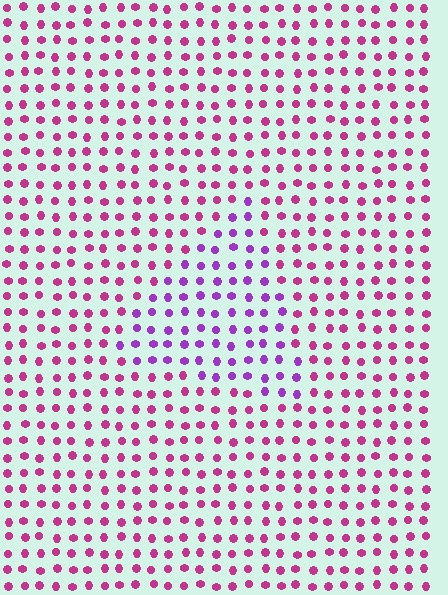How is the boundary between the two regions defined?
The boundary is defined purely by a slight shift in hue (about 38 degrees). Spacing, size, and orientation are identical on both sides.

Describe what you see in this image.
The image is filled with small magenta elements in a uniform arrangement. A triangle-shaped region is visible where the elements are tinted to a slightly different hue, forming a subtle color boundary.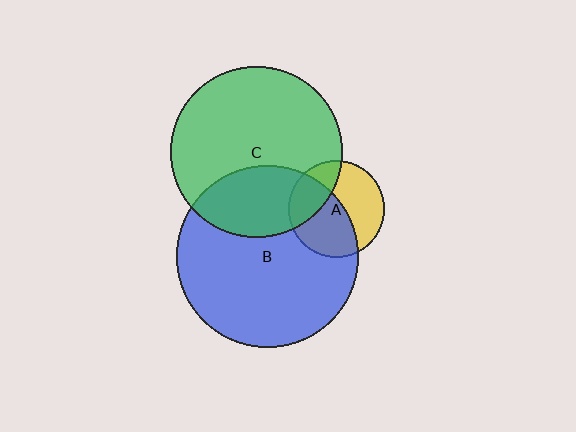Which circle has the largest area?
Circle B (blue).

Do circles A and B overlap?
Yes.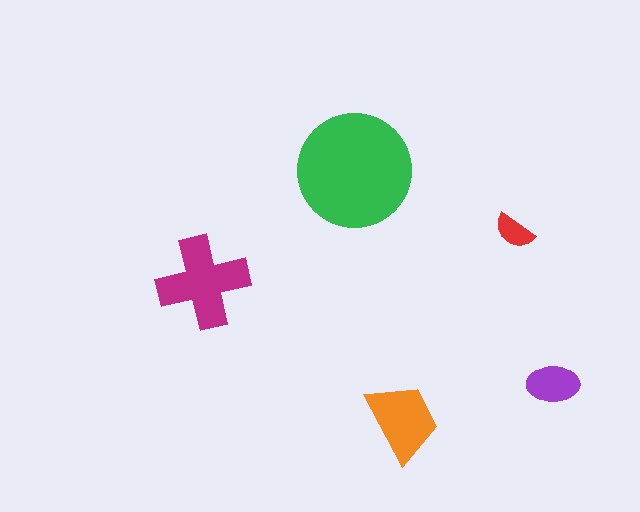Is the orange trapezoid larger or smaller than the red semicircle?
Larger.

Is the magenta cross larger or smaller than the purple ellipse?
Larger.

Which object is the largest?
The green circle.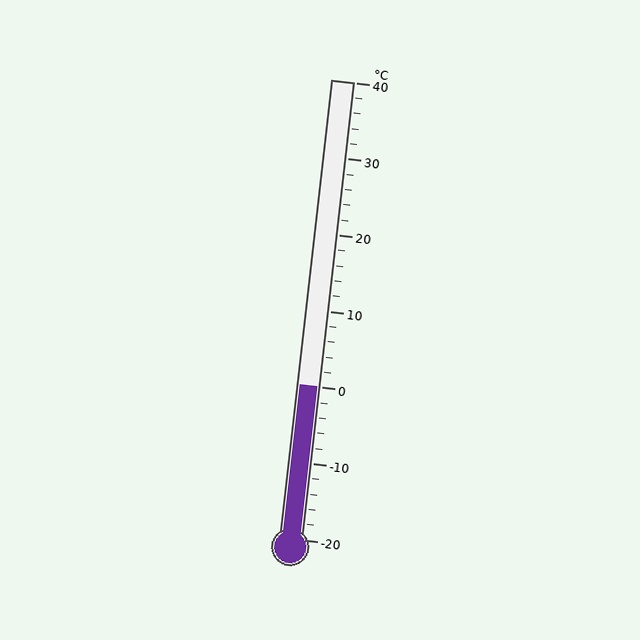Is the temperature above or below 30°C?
The temperature is below 30°C.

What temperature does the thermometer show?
The thermometer shows approximately 0°C.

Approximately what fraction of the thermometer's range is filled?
The thermometer is filled to approximately 35% of its range.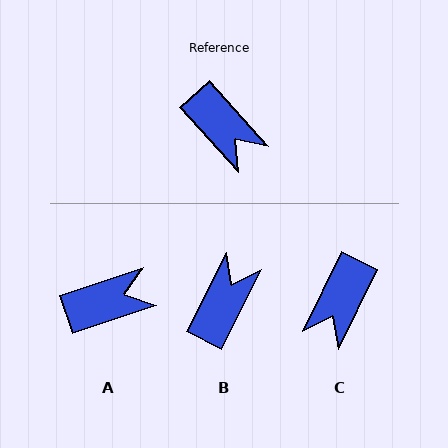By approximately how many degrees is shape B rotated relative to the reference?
Approximately 111 degrees counter-clockwise.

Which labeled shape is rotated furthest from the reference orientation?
B, about 111 degrees away.